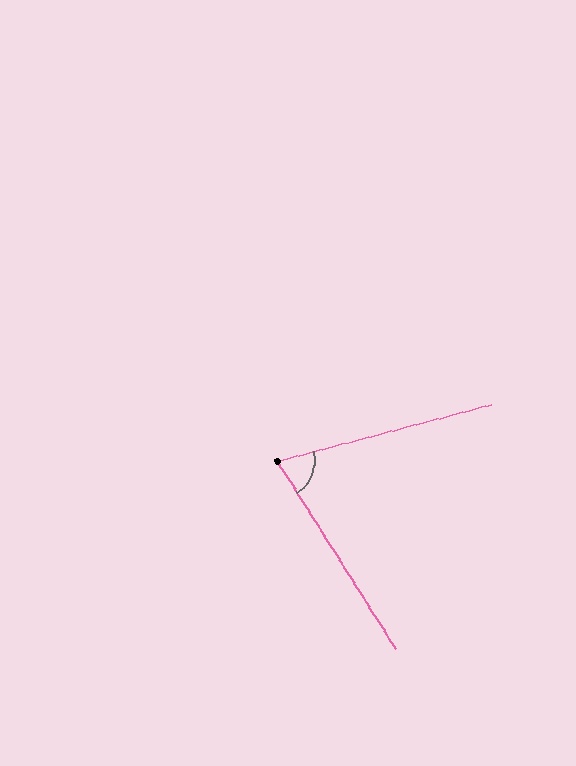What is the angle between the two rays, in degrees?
Approximately 73 degrees.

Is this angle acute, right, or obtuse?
It is acute.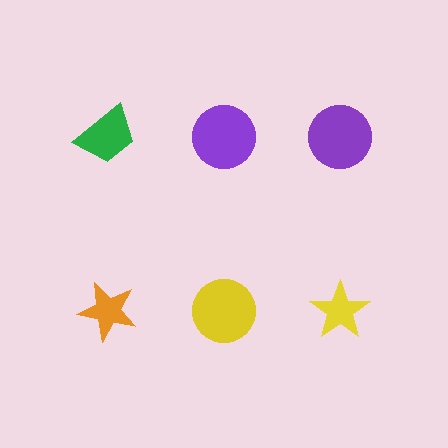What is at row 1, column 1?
A green trapezoid.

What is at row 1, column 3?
A purple circle.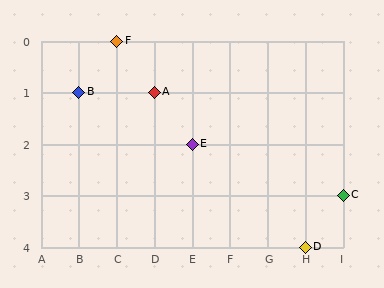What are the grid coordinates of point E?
Point E is at grid coordinates (E, 2).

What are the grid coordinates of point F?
Point F is at grid coordinates (C, 0).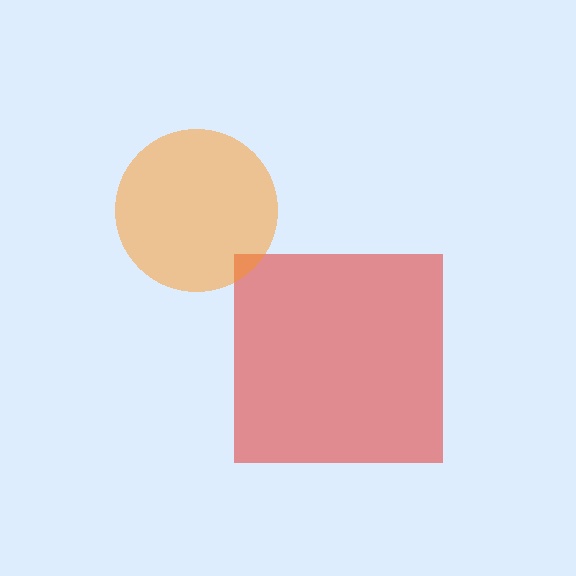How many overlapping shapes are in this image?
There are 2 overlapping shapes in the image.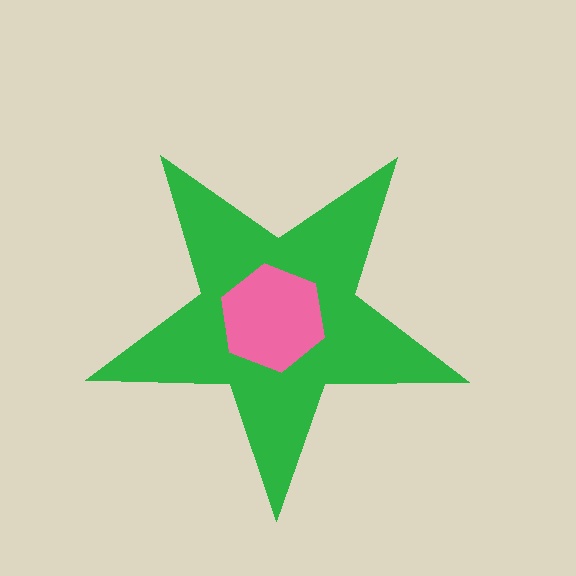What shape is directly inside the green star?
The pink hexagon.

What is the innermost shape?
The pink hexagon.